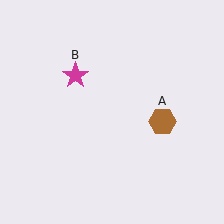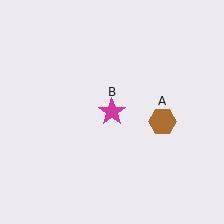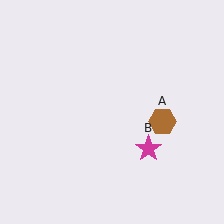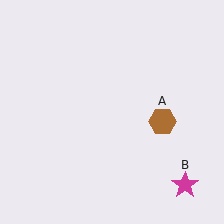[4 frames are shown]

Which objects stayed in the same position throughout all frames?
Brown hexagon (object A) remained stationary.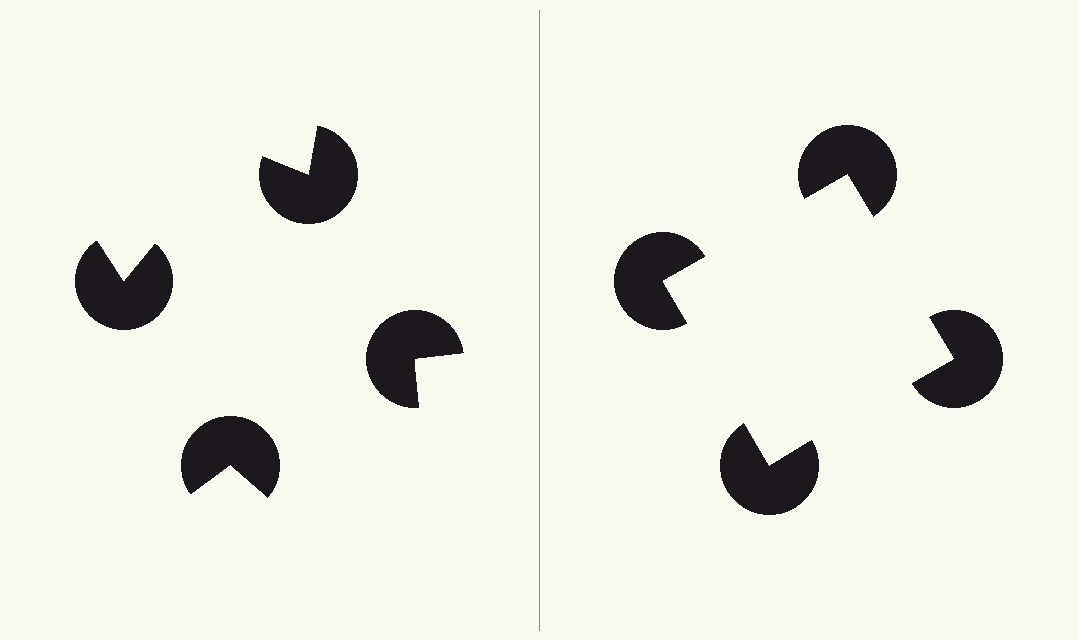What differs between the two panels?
The pac-man discs are positioned identically on both sides; only the wedge orientations differ. On the right they align to a square; on the left they are misaligned.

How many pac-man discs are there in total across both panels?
8 — 4 on each side.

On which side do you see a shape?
An illusory square appears on the right side. On the left side the wedge cuts are rotated, so no coherent shape forms.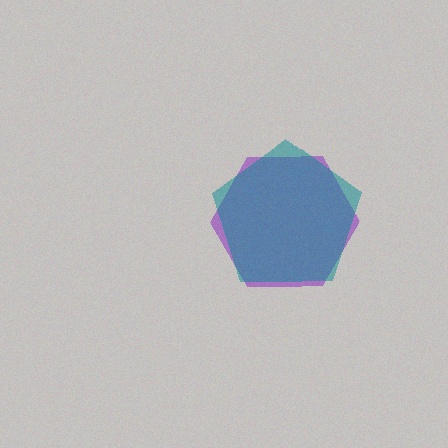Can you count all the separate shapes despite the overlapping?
Yes, there are 2 separate shapes.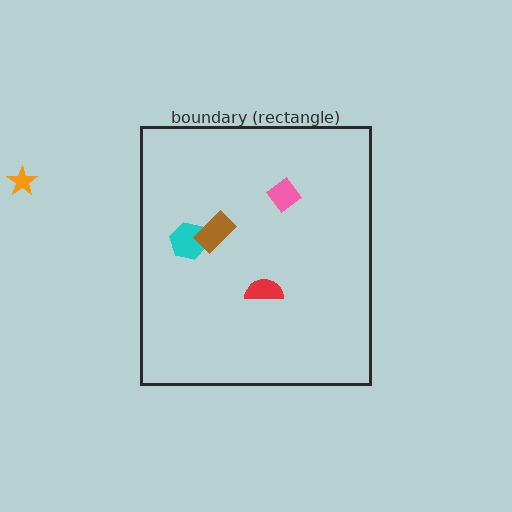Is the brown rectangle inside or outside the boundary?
Inside.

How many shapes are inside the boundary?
4 inside, 1 outside.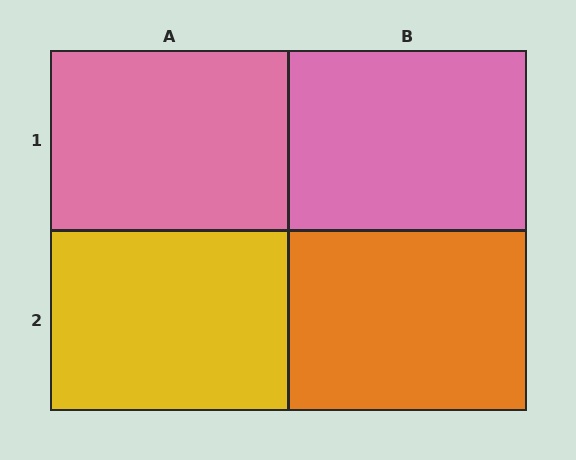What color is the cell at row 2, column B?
Orange.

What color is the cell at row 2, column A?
Yellow.